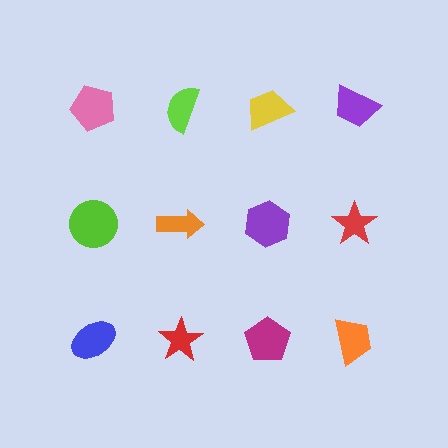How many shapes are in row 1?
4 shapes.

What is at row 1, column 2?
A lime semicircle.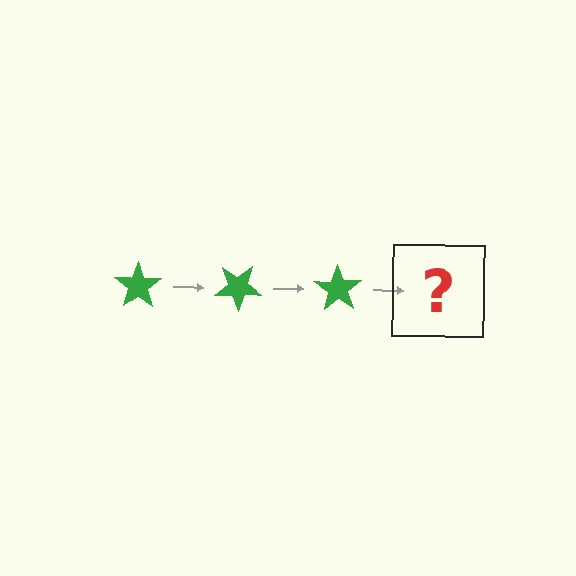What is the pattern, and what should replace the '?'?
The pattern is that the star rotates 35 degrees each step. The '?' should be a green star rotated 105 degrees.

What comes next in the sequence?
The next element should be a green star rotated 105 degrees.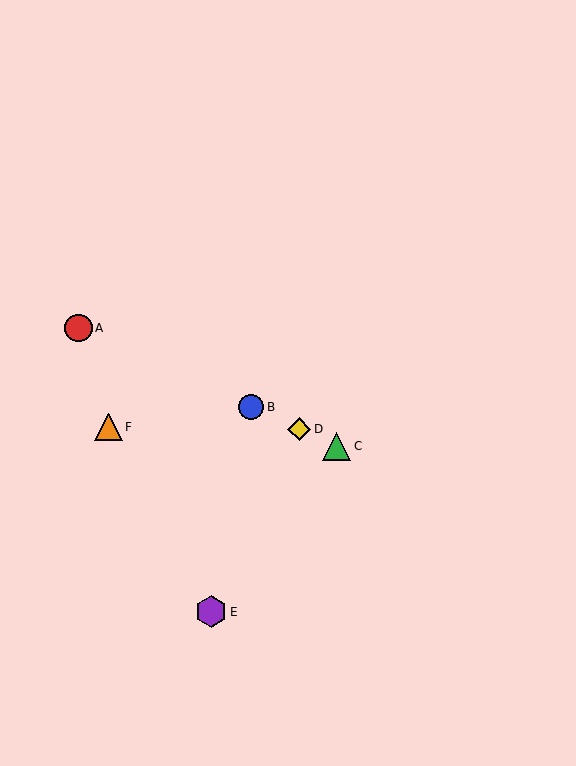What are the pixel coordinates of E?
Object E is at (211, 612).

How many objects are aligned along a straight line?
4 objects (A, B, C, D) are aligned along a straight line.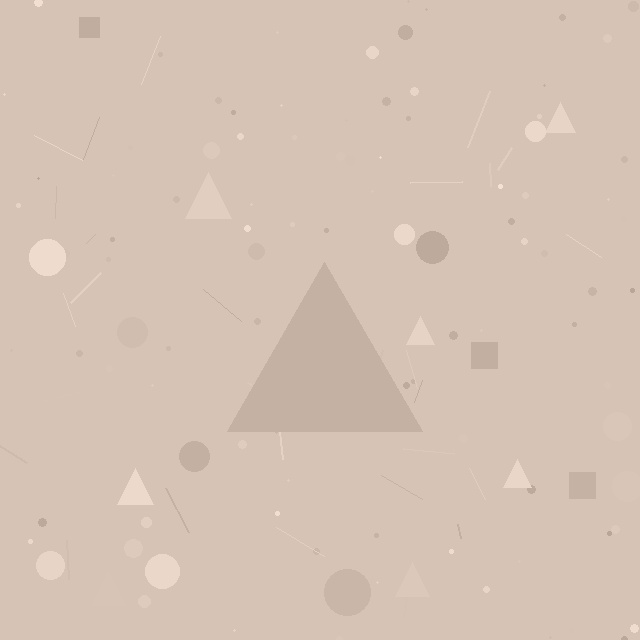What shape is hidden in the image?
A triangle is hidden in the image.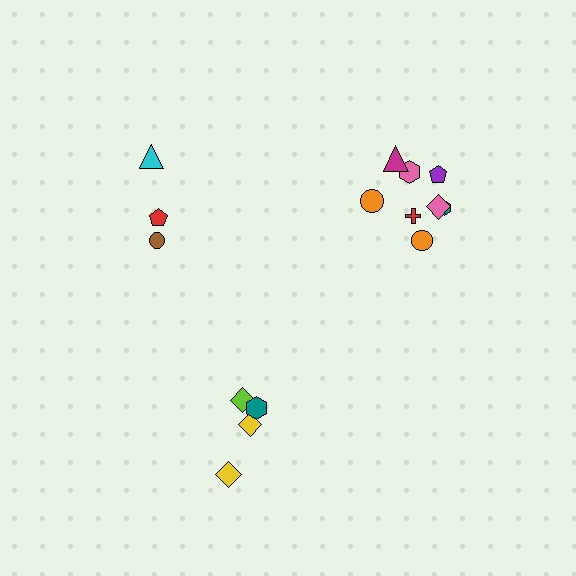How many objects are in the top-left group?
There are 3 objects.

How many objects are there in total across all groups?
There are 15 objects.